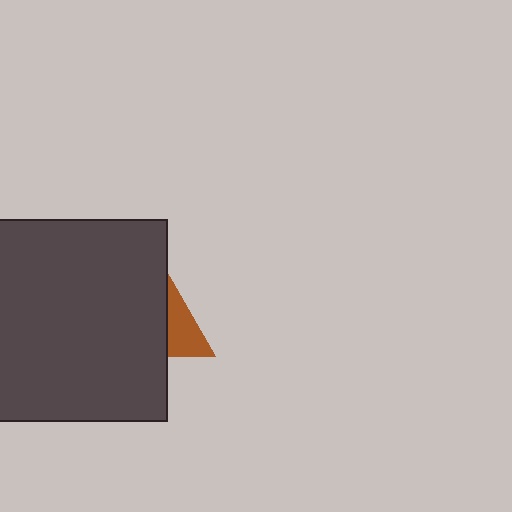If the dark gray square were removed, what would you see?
You would see the complete brown triangle.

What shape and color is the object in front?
The object in front is a dark gray square.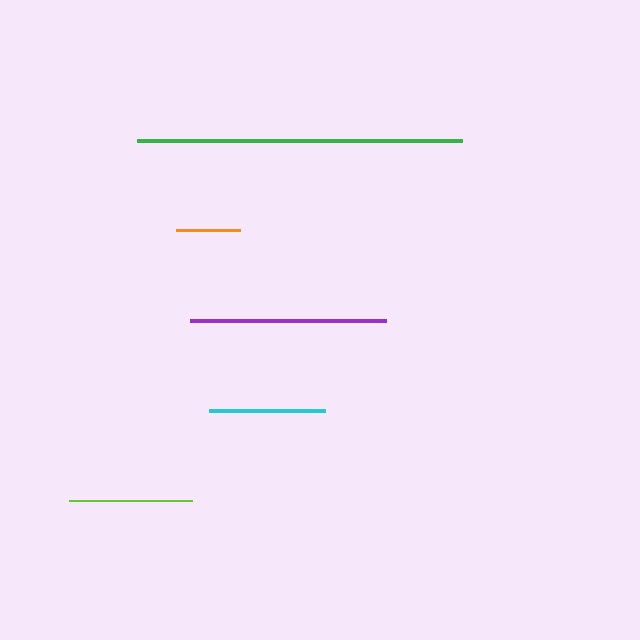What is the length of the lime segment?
The lime segment is approximately 123 pixels long.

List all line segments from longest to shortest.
From longest to shortest: green, purple, lime, cyan, orange.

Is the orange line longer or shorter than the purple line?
The purple line is longer than the orange line.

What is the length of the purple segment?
The purple segment is approximately 196 pixels long.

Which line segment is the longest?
The green line is the longest at approximately 325 pixels.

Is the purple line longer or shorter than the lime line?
The purple line is longer than the lime line.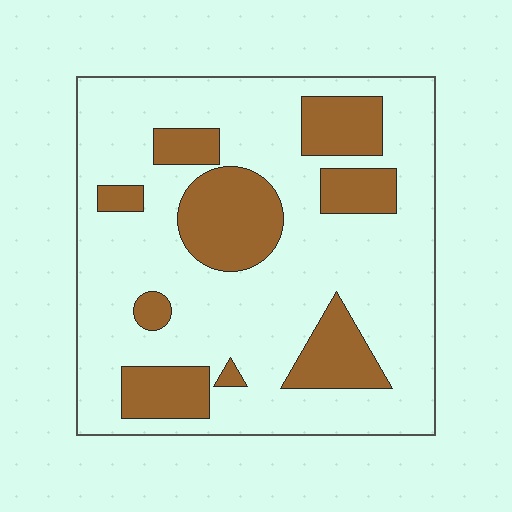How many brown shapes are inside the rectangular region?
9.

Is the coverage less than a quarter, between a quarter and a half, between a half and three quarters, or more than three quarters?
Between a quarter and a half.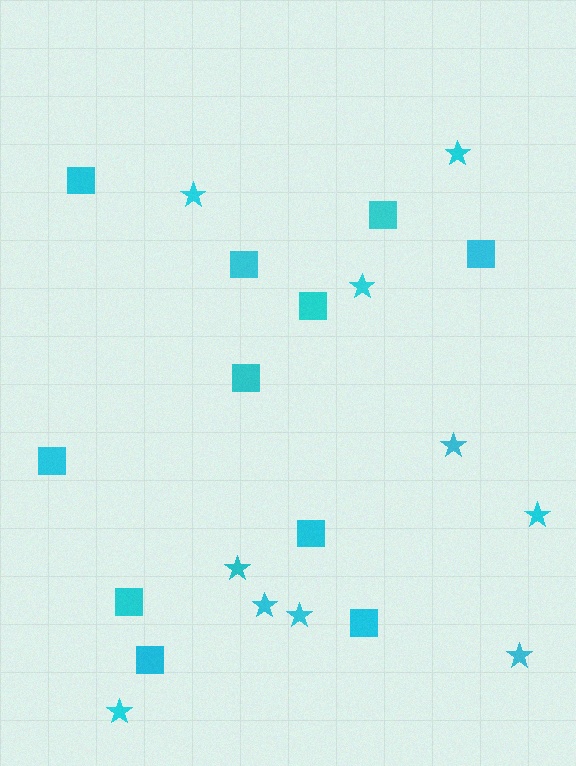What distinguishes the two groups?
There are 2 groups: one group of stars (10) and one group of squares (11).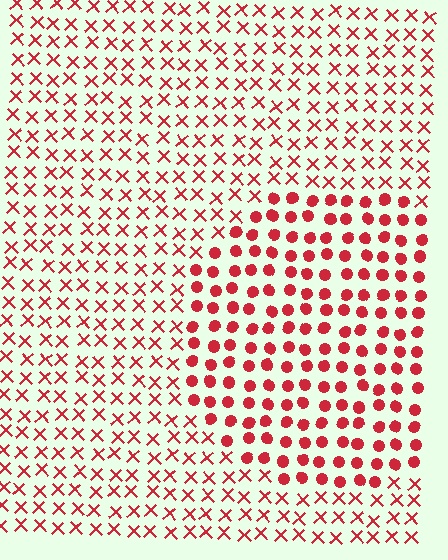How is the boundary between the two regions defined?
The boundary is defined by a change in element shape: circles inside vs. X marks outside. All elements share the same color and spacing.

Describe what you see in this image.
The image is filled with small red elements arranged in a uniform grid. A circle-shaped region contains circles, while the surrounding area contains X marks. The boundary is defined purely by the change in element shape.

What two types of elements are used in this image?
The image uses circles inside the circle region and X marks outside it.